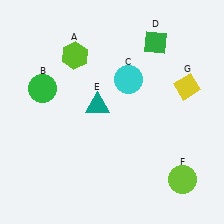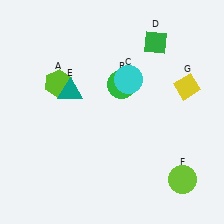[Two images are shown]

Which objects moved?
The objects that moved are: the lime hexagon (A), the green circle (B), the teal triangle (E).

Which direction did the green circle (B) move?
The green circle (B) moved right.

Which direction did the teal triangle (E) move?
The teal triangle (E) moved left.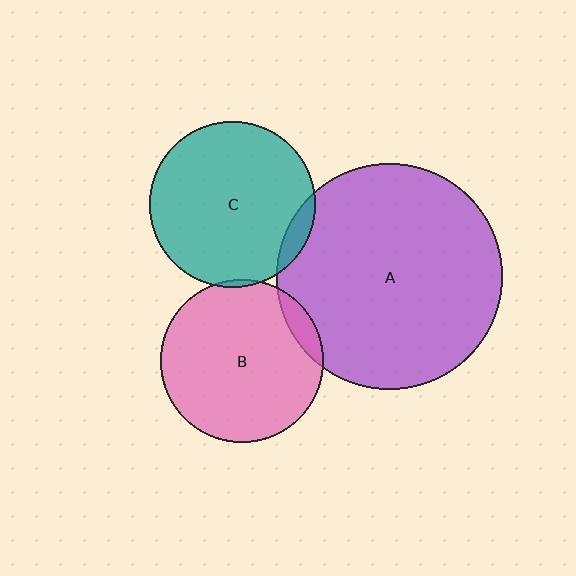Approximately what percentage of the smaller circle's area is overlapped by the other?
Approximately 5%.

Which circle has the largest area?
Circle A (purple).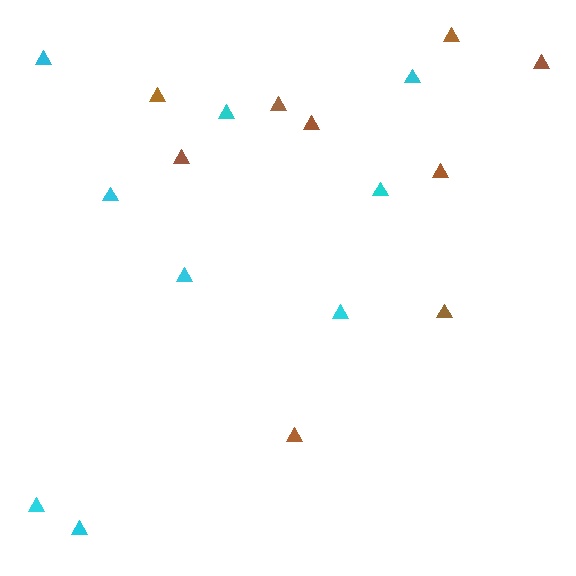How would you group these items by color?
There are 2 groups: one group of brown triangles (9) and one group of cyan triangles (9).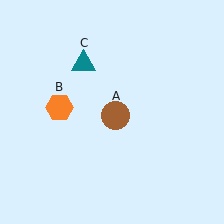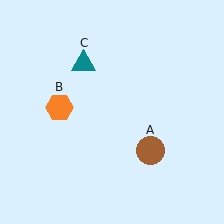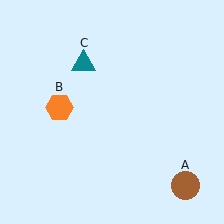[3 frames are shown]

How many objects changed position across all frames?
1 object changed position: brown circle (object A).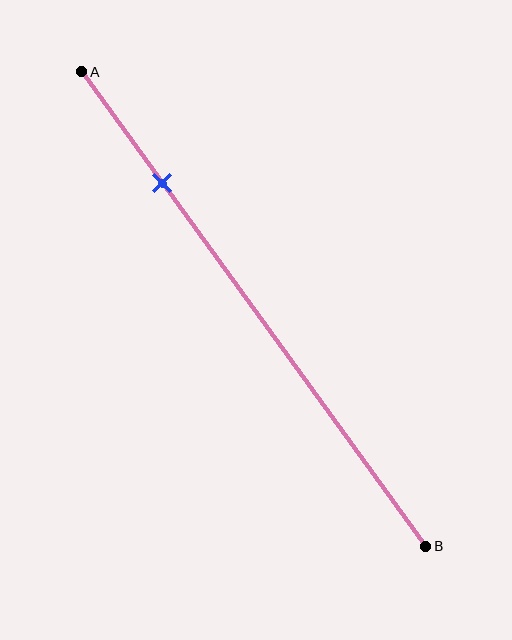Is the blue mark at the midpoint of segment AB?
No, the mark is at about 25% from A, not at the 50% midpoint.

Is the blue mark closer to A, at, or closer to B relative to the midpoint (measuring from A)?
The blue mark is closer to point A than the midpoint of segment AB.